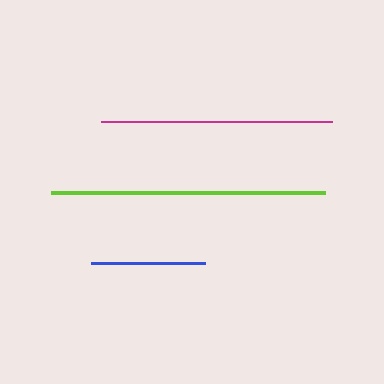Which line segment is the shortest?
The blue line is the shortest at approximately 114 pixels.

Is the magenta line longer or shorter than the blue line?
The magenta line is longer than the blue line.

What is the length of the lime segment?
The lime segment is approximately 275 pixels long.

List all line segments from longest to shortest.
From longest to shortest: lime, magenta, blue.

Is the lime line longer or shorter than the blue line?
The lime line is longer than the blue line.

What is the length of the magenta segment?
The magenta segment is approximately 231 pixels long.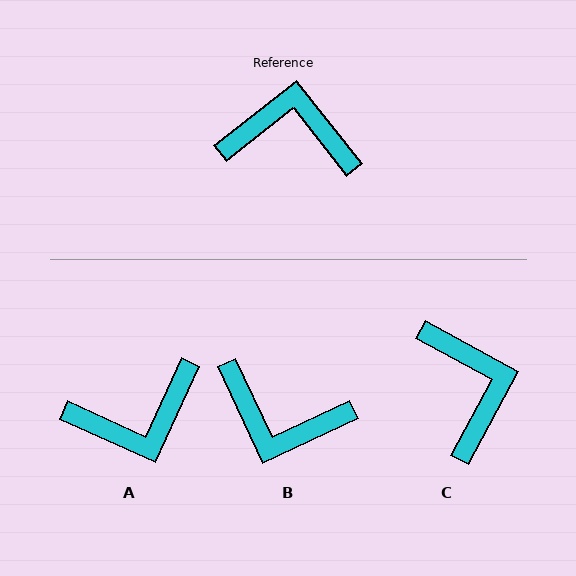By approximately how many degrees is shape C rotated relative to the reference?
Approximately 67 degrees clockwise.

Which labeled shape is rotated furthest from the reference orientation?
B, about 167 degrees away.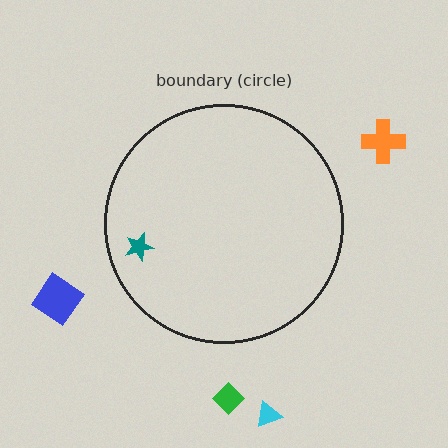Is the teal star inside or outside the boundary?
Inside.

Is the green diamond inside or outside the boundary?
Outside.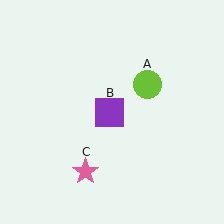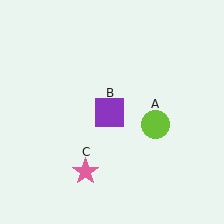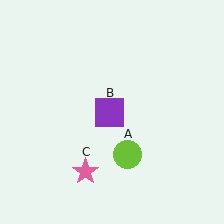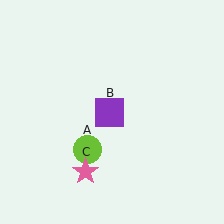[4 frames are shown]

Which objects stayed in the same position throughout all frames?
Purple square (object B) and pink star (object C) remained stationary.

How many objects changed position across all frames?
1 object changed position: lime circle (object A).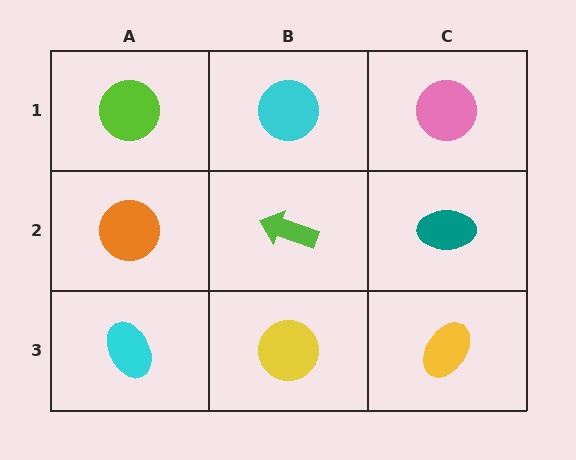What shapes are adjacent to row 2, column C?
A pink circle (row 1, column C), a yellow ellipse (row 3, column C), a lime arrow (row 2, column B).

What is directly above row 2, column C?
A pink circle.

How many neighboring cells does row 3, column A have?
2.